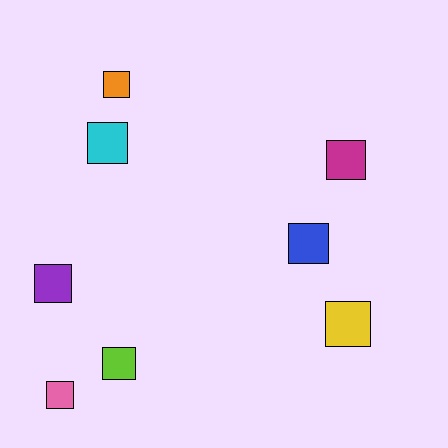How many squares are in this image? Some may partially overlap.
There are 8 squares.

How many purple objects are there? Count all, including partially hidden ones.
There is 1 purple object.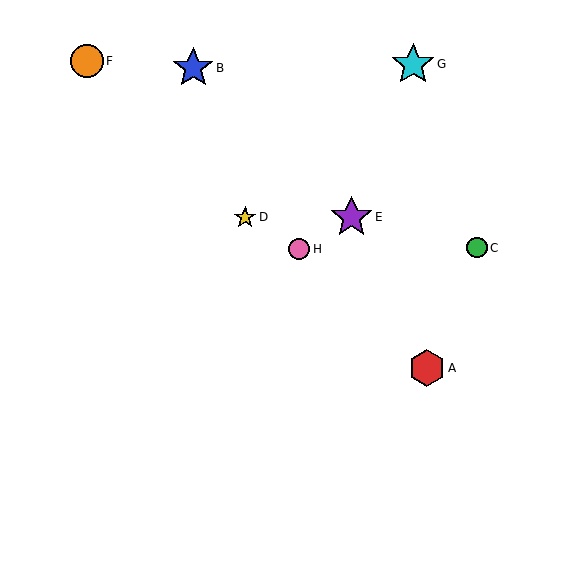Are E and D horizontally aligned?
Yes, both are at y≈217.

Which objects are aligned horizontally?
Objects D, E are aligned horizontally.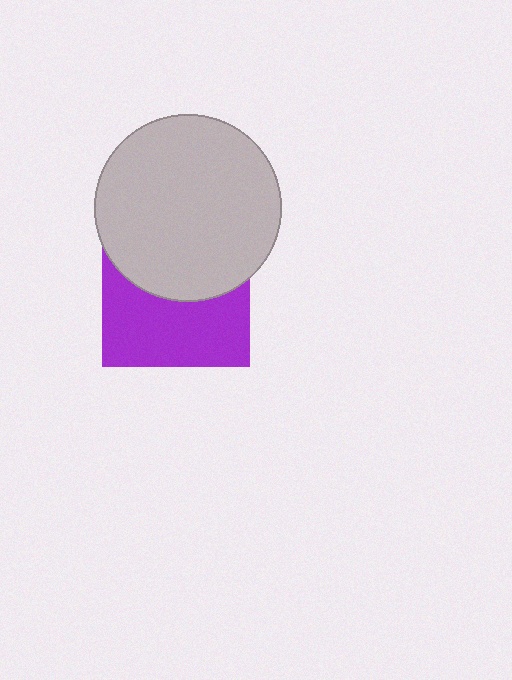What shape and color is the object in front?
The object in front is a light gray circle.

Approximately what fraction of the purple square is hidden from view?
Roughly 48% of the purple square is hidden behind the light gray circle.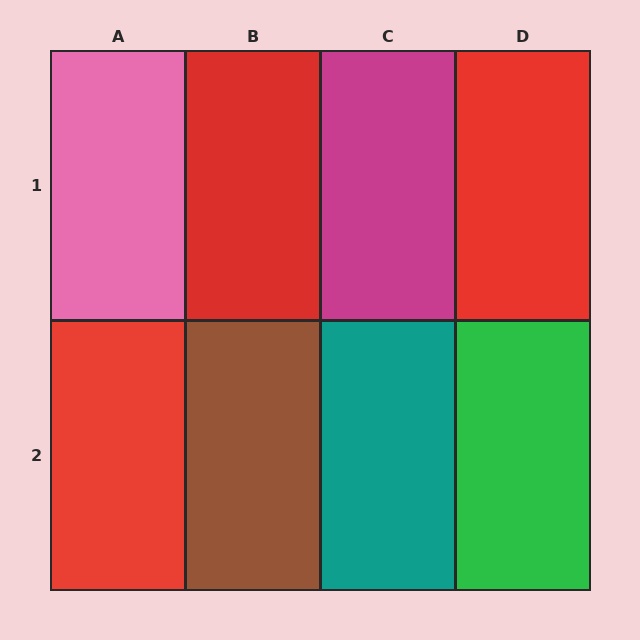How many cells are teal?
1 cell is teal.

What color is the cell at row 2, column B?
Brown.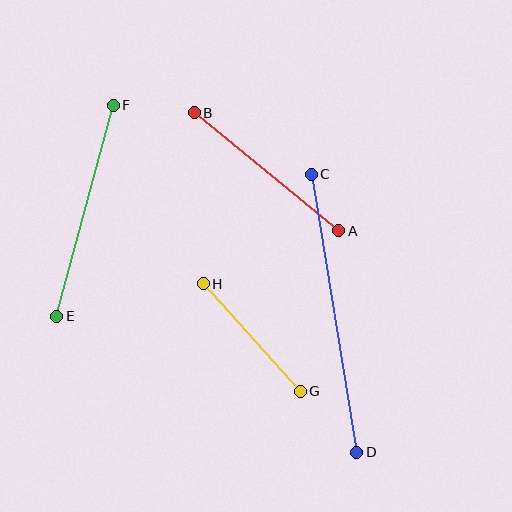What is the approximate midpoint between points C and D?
The midpoint is at approximately (334, 313) pixels.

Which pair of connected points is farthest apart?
Points C and D are farthest apart.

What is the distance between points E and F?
The distance is approximately 219 pixels.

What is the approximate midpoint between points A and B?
The midpoint is at approximately (267, 172) pixels.